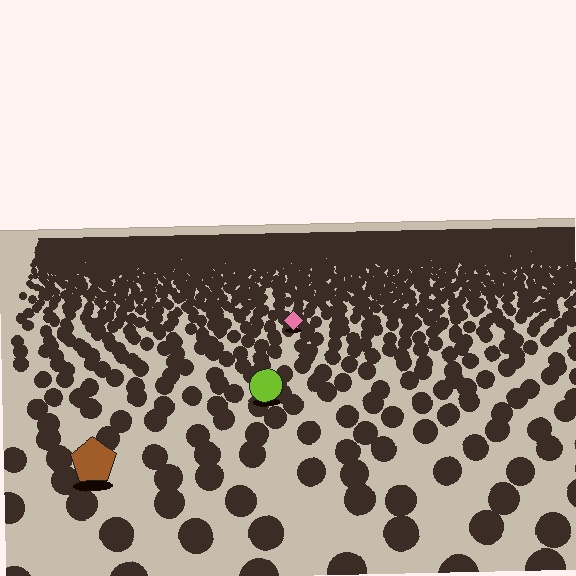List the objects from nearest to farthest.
From nearest to farthest: the brown pentagon, the lime circle, the pink diamond.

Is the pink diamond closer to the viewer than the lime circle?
No. The lime circle is closer — you can tell from the texture gradient: the ground texture is coarser near it.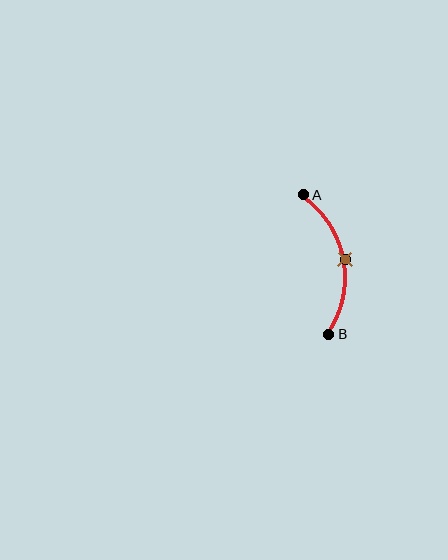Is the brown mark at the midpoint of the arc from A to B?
Yes. The brown mark lies on the arc at equal arc-length from both A and B — it is the arc midpoint.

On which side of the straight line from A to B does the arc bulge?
The arc bulges to the right of the straight line connecting A and B.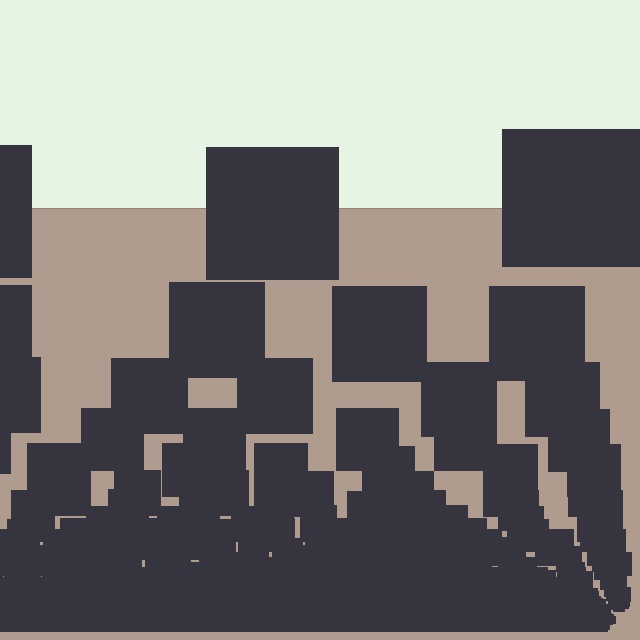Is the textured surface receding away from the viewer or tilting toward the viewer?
The surface appears to tilt toward the viewer. Texture elements get larger and sparser toward the top.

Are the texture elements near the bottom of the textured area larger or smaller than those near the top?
Smaller. The gradient is inverted — elements near the bottom are smaller and denser.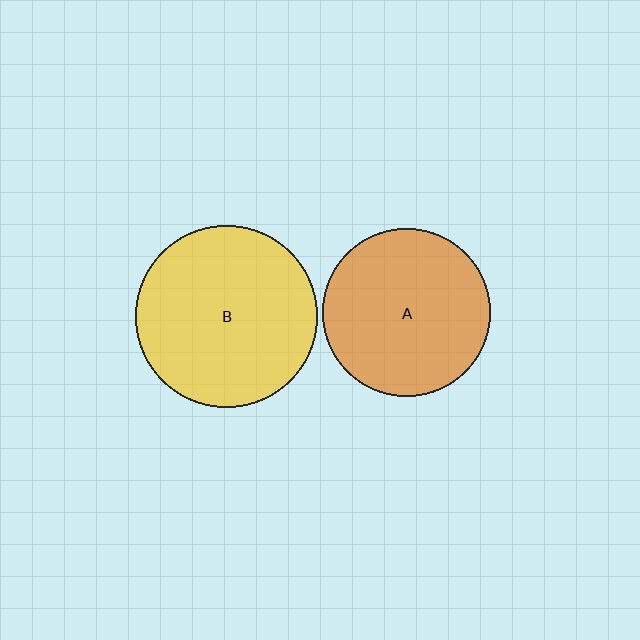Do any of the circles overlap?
No, none of the circles overlap.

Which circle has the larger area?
Circle B (yellow).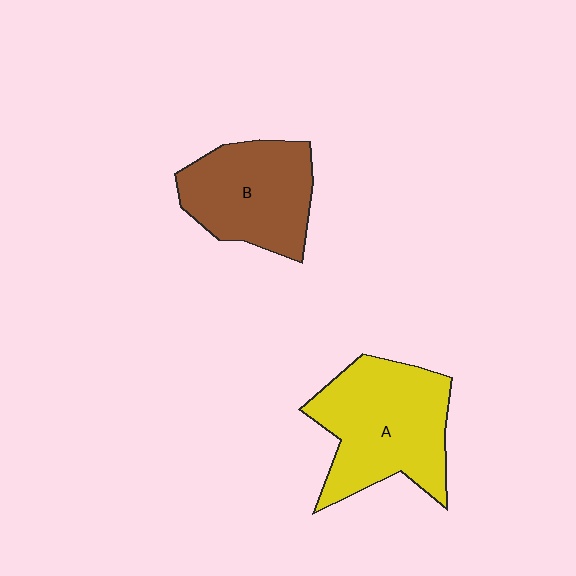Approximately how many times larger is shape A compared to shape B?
Approximately 1.3 times.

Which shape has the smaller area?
Shape B (brown).